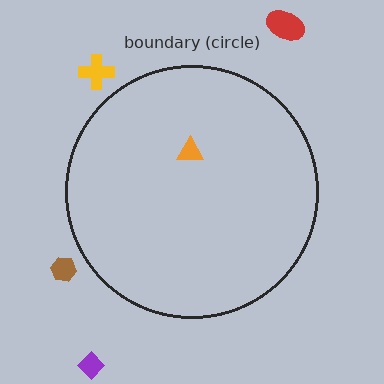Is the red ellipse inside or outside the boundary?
Outside.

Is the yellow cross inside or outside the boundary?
Outside.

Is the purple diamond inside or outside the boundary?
Outside.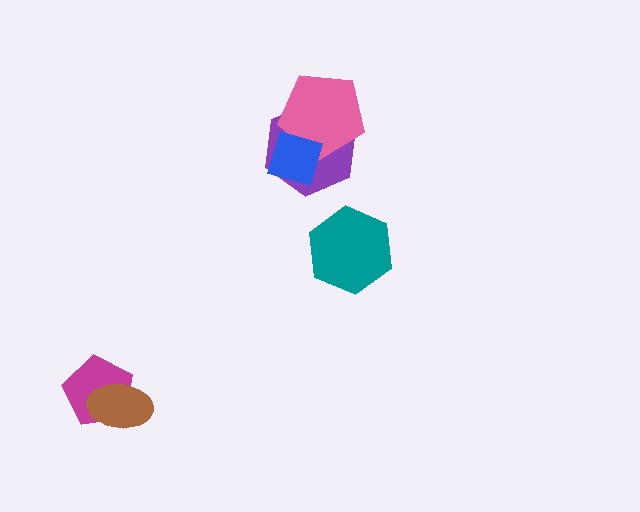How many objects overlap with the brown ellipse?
1 object overlaps with the brown ellipse.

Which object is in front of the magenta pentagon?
The brown ellipse is in front of the magenta pentagon.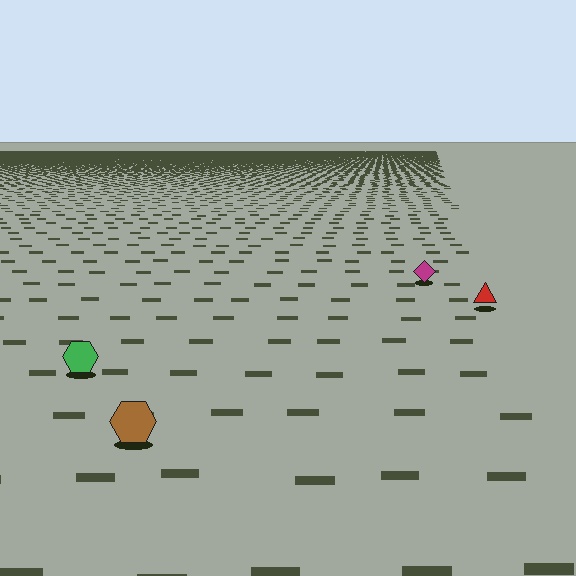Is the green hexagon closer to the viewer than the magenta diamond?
Yes. The green hexagon is closer — you can tell from the texture gradient: the ground texture is coarser near it.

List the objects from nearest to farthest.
From nearest to farthest: the brown hexagon, the green hexagon, the red triangle, the magenta diamond.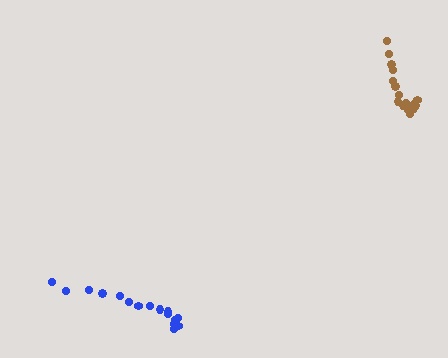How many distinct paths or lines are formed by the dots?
There are 2 distinct paths.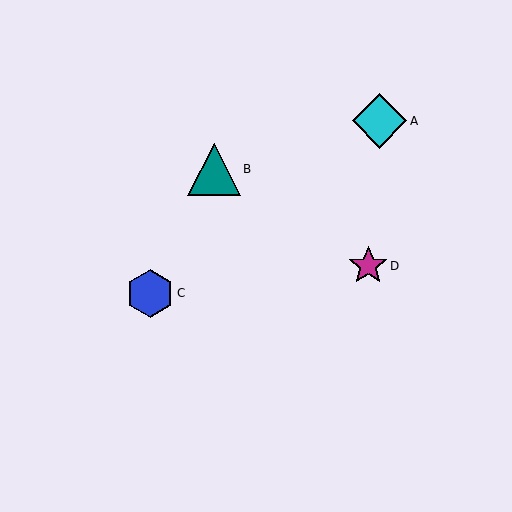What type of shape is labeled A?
Shape A is a cyan diamond.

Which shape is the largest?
The cyan diamond (labeled A) is the largest.